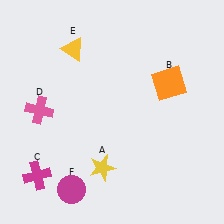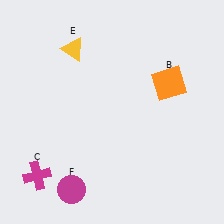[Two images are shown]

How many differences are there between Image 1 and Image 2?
There are 2 differences between the two images.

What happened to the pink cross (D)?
The pink cross (D) was removed in Image 2. It was in the top-left area of Image 1.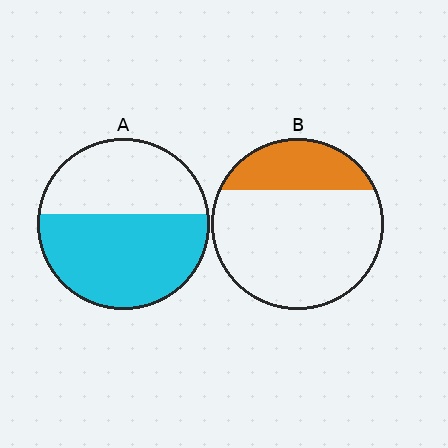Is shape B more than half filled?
No.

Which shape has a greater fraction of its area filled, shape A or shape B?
Shape A.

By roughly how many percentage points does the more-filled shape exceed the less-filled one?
By roughly 30 percentage points (A over B).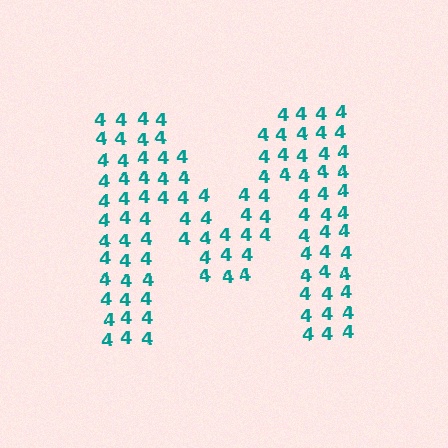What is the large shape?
The large shape is the letter M.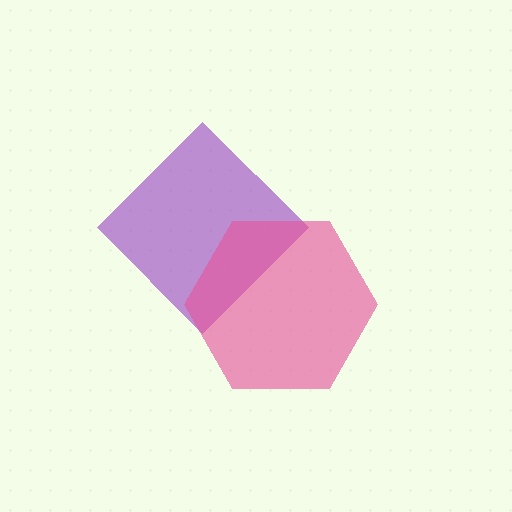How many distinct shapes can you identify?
There are 2 distinct shapes: a purple diamond, a pink hexagon.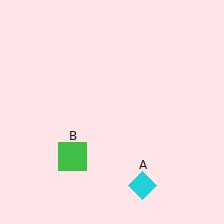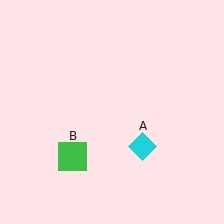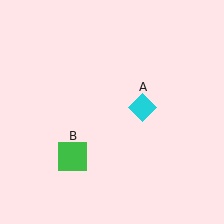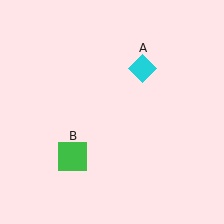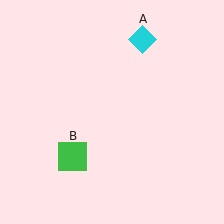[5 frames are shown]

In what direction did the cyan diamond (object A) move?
The cyan diamond (object A) moved up.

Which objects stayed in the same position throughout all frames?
Green square (object B) remained stationary.